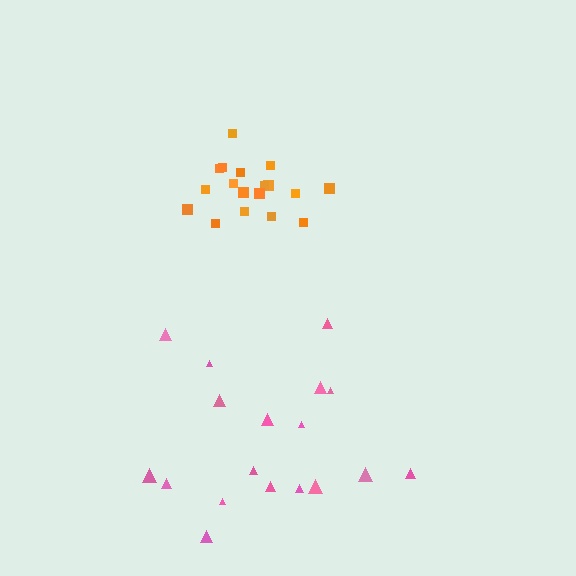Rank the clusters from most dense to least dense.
orange, pink.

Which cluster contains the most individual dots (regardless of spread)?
Orange (18).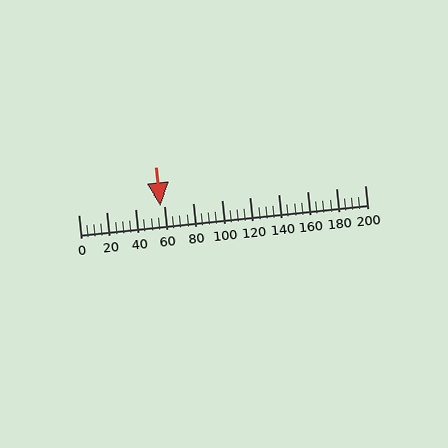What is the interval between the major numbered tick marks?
The major tick marks are spaced 20 units apart.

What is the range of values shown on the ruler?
The ruler shows values from 0 to 200.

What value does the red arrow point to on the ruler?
The red arrow points to approximately 57.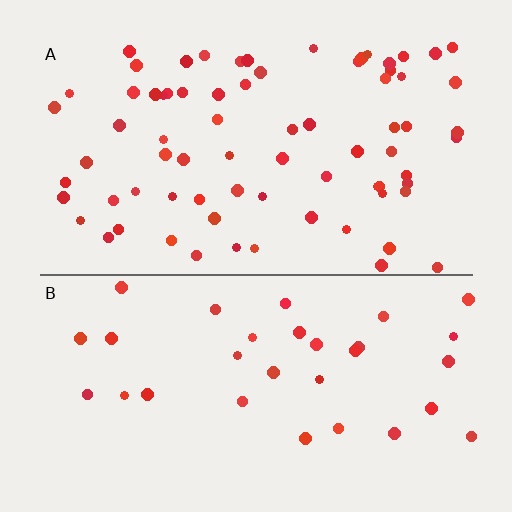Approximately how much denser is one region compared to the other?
Approximately 2.3× — region A over region B.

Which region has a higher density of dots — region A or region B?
A (the top).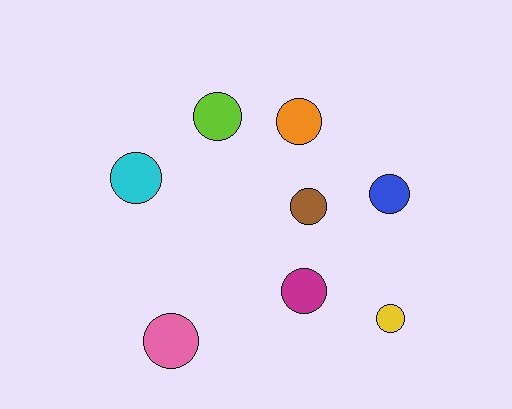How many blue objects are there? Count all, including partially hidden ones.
There is 1 blue object.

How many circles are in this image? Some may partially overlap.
There are 8 circles.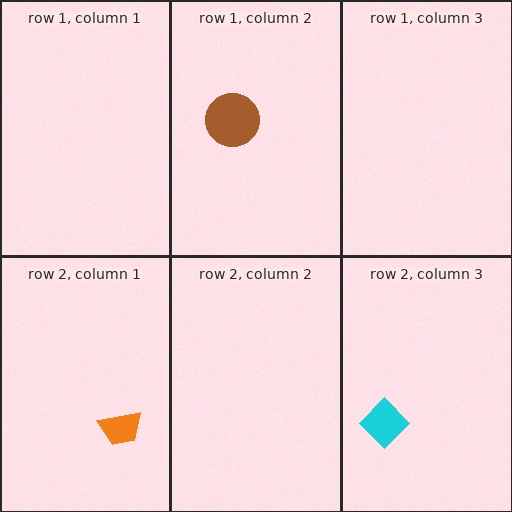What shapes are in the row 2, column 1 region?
The orange trapezoid.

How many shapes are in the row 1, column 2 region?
1.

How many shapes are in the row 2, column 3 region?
1.